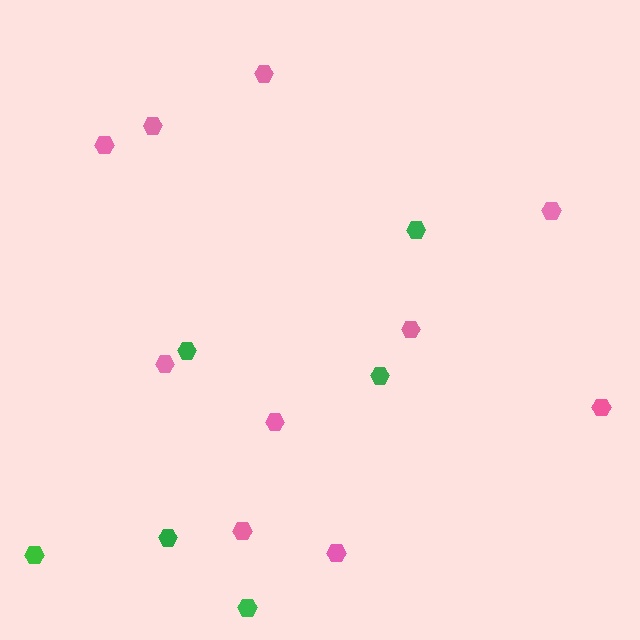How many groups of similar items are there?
There are 2 groups: one group of pink hexagons (10) and one group of green hexagons (6).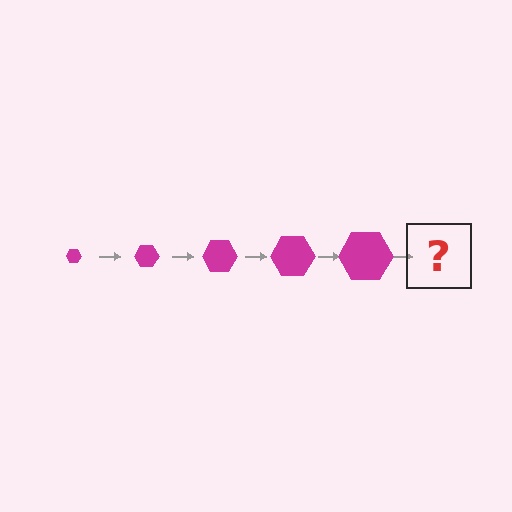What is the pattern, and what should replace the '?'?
The pattern is that the hexagon gets progressively larger each step. The '?' should be a magenta hexagon, larger than the previous one.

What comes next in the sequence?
The next element should be a magenta hexagon, larger than the previous one.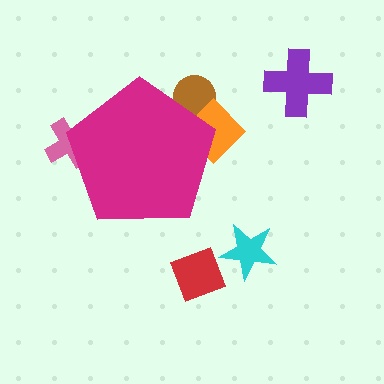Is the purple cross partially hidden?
No, the purple cross is fully visible.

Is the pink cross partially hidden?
Yes, the pink cross is partially hidden behind the magenta pentagon.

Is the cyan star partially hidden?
No, the cyan star is fully visible.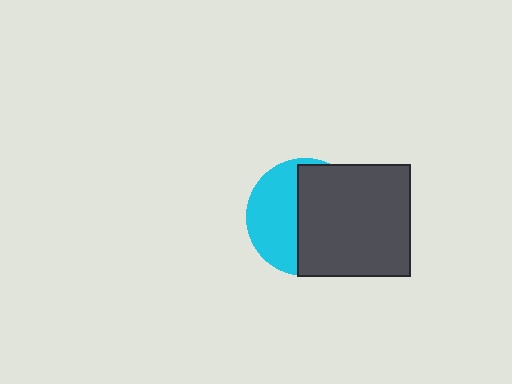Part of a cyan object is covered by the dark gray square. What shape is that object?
It is a circle.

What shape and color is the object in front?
The object in front is a dark gray square.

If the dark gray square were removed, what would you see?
You would see the complete cyan circle.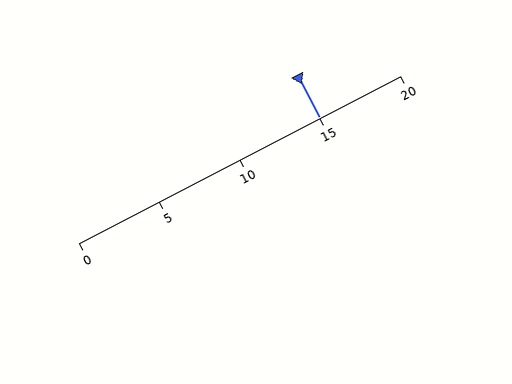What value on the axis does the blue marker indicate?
The marker indicates approximately 15.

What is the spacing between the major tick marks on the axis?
The major ticks are spaced 5 apart.